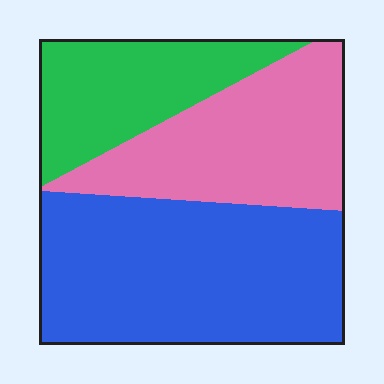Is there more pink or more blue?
Blue.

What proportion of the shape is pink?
Pink takes up about one third (1/3) of the shape.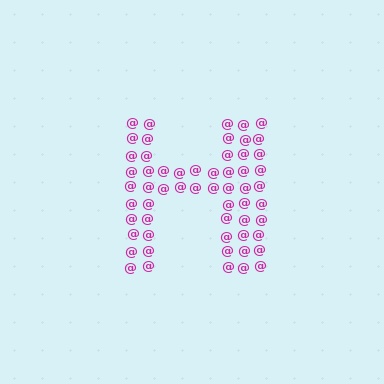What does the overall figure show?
The overall figure shows the letter H.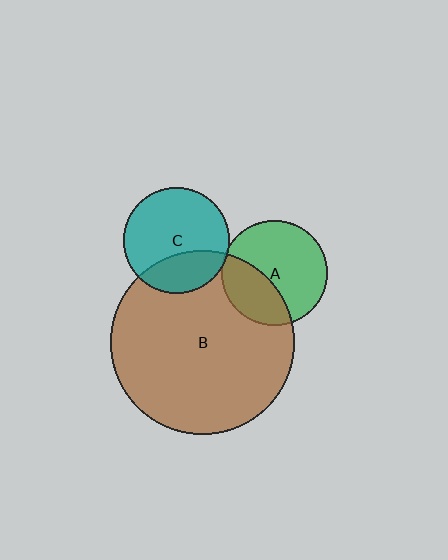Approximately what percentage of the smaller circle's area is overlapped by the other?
Approximately 5%.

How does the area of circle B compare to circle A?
Approximately 3.0 times.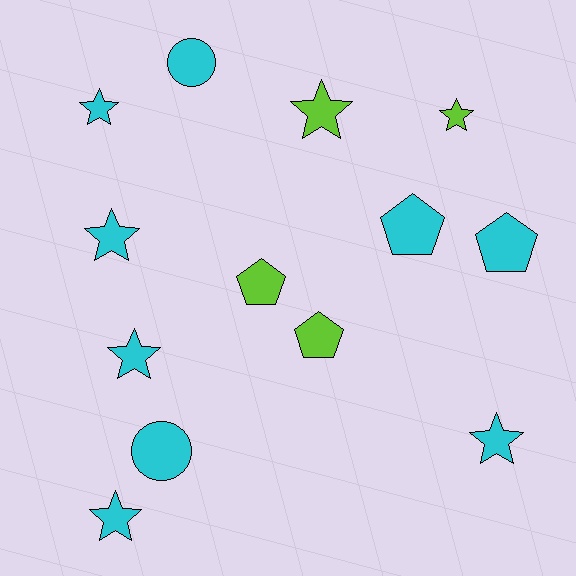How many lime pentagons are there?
There are 2 lime pentagons.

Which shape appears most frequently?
Star, with 7 objects.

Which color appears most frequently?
Cyan, with 9 objects.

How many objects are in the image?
There are 13 objects.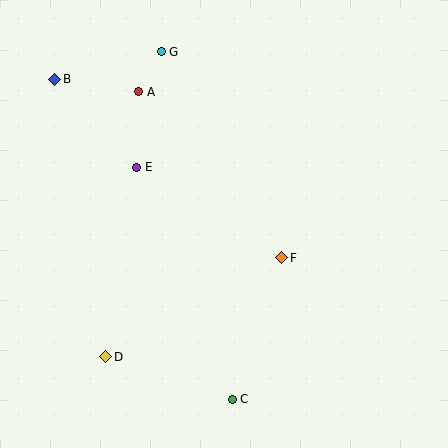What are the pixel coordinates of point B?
Point B is at (55, 79).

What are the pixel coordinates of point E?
Point E is at (137, 167).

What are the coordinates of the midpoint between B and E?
The midpoint between B and E is at (96, 123).